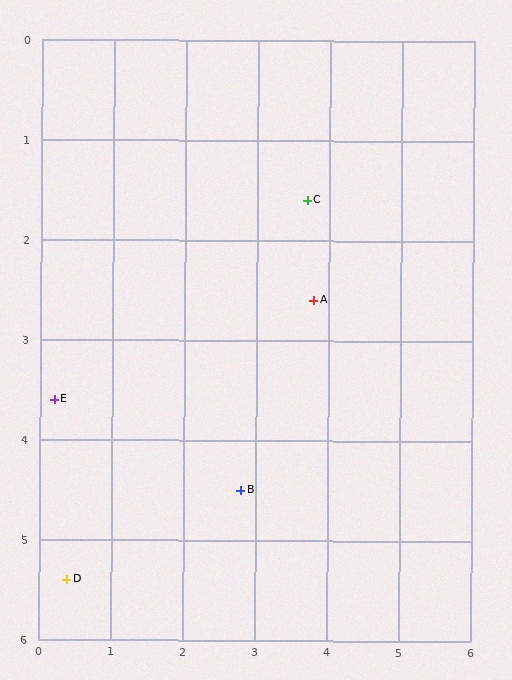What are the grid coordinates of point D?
Point D is at approximately (0.4, 5.4).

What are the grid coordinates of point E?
Point E is at approximately (0.2, 3.6).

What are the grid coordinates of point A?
Point A is at approximately (3.8, 2.6).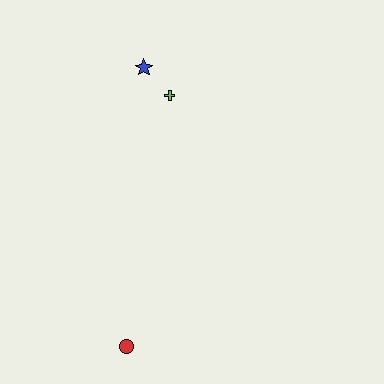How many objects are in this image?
There are 3 objects.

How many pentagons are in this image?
There are no pentagons.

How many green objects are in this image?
There are no green objects.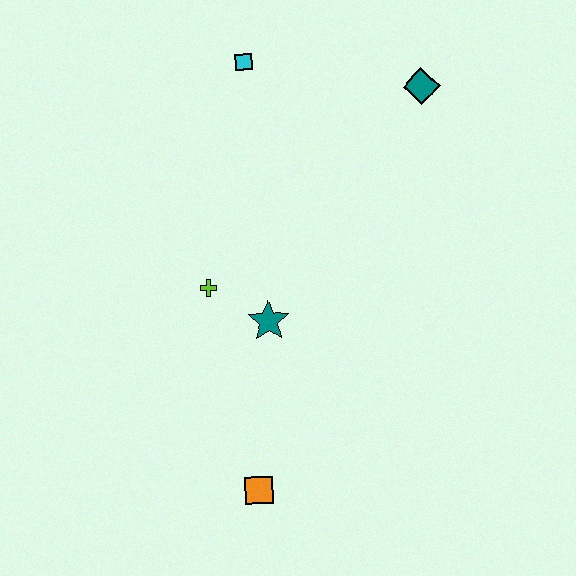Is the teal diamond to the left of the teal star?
No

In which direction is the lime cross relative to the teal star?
The lime cross is to the left of the teal star.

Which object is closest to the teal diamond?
The cyan square is closest to the teal diamond.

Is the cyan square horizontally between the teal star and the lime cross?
Yes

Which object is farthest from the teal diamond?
The orange square is farthest from the teal diamond.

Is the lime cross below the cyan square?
Yes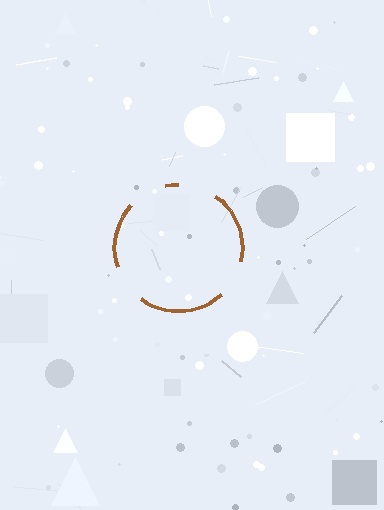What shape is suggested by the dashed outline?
The dashed outline suggests a circle.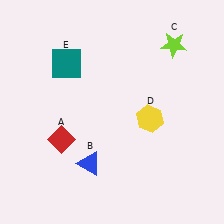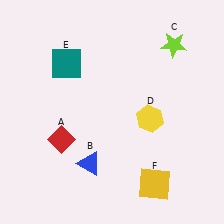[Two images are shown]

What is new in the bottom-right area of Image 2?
A yellow square (F) was added in the bottom-right area of Image 2.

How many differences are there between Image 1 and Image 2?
There is 1 difference between the two images.